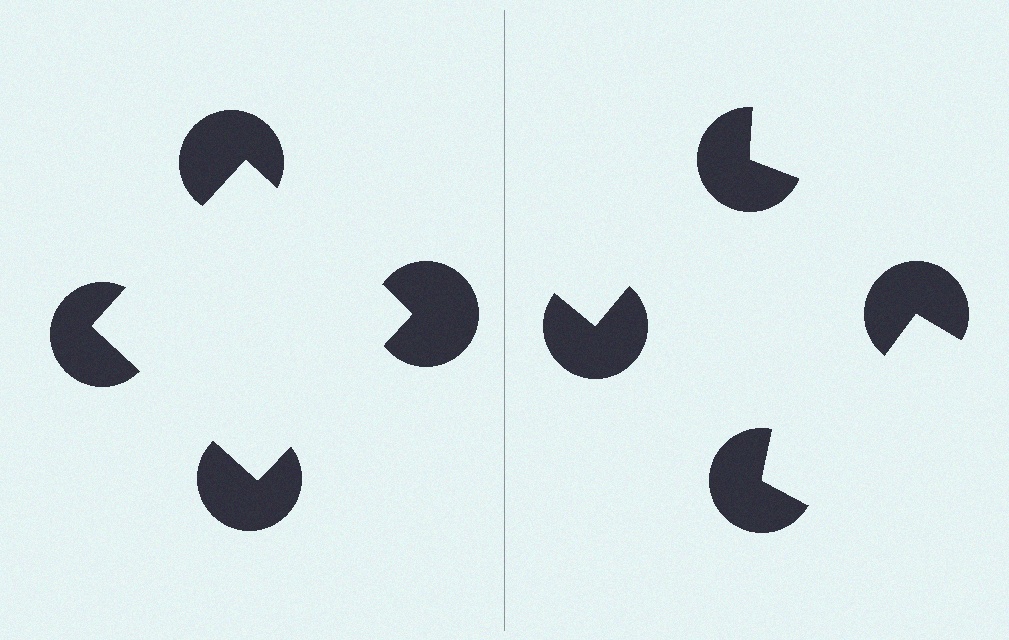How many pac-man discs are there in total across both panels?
8 — 4 on each side.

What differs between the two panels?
The pac-man discs are positioned identically on both sides; only the wedge orientations differ. On the left they align to a square; on the right they are misaligned.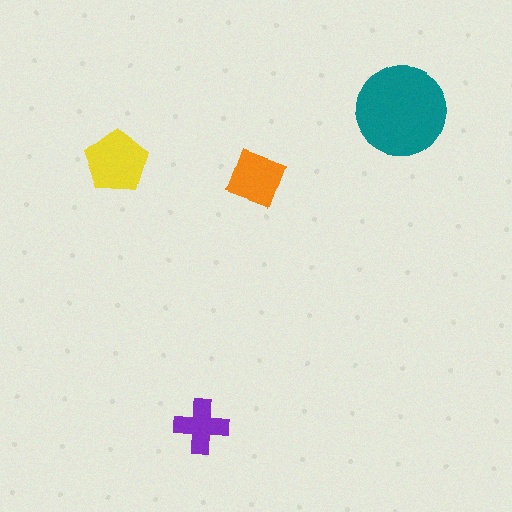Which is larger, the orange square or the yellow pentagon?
The yellow pentagon.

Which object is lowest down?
The purple cross is bottommost.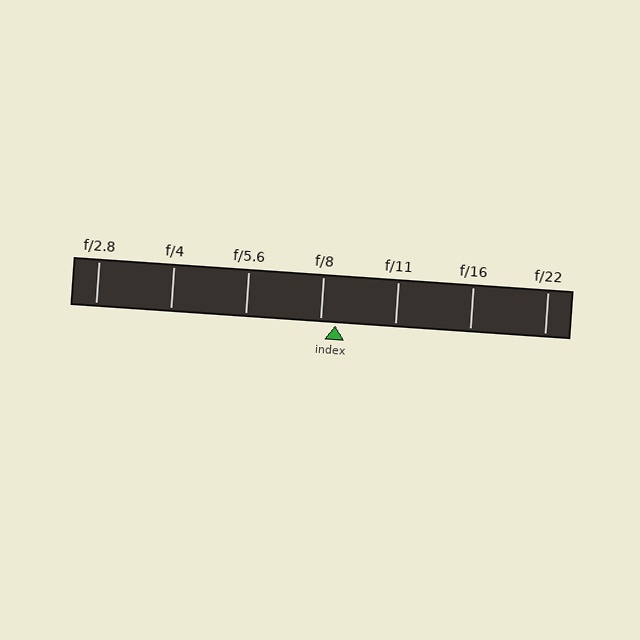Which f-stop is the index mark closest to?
The index mark is closest to f/8.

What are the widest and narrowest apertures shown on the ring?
The widest aperture shown is f/2.8 and the narrowest is f/22.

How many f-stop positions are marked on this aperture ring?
There are 7 f-stop positions marked.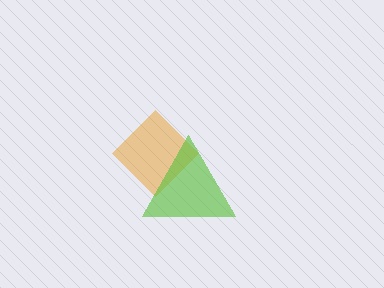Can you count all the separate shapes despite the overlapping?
Yes, there are 2 separate shapes.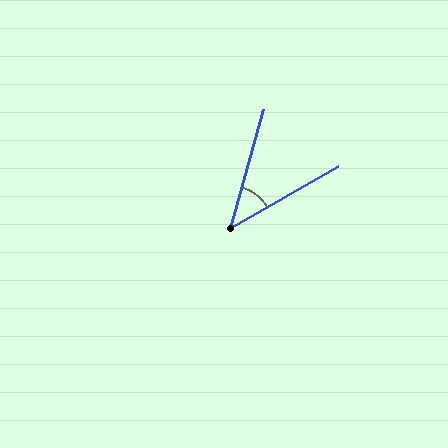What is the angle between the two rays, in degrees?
Approximately 45 degrees.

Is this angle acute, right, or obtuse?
It is acute.